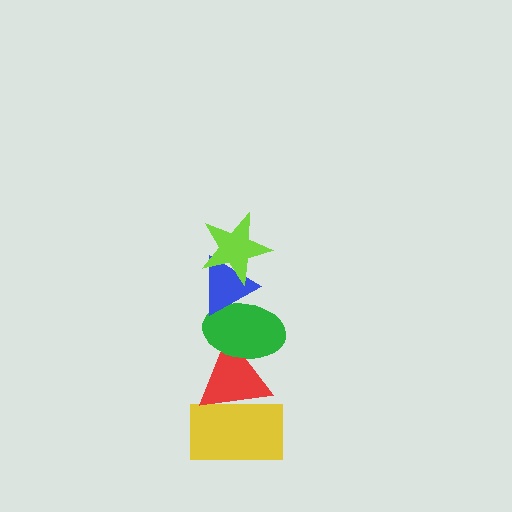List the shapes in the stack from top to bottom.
From top to bottom: the lime star, the blue triangle, the green ellipse, the red triangle, the yellow rectangle.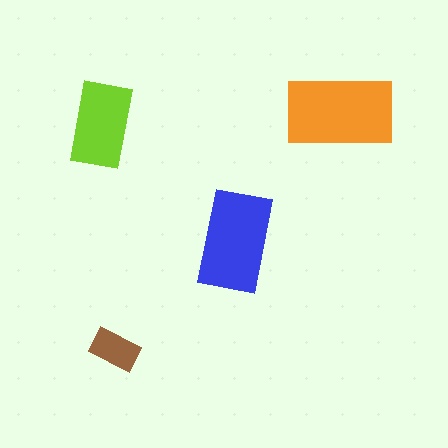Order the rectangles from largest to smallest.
the orange one, the blue one, the lime one, the brown one.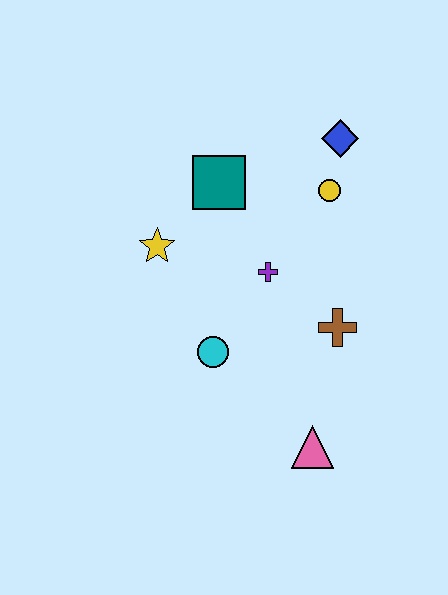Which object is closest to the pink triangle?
The brown cross is closest to the pink triangle.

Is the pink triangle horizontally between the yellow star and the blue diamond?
Yes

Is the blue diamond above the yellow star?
Yes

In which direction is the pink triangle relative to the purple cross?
The pink triangle is below the purple cross.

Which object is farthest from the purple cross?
The pink triangle is farthest from the purple cross.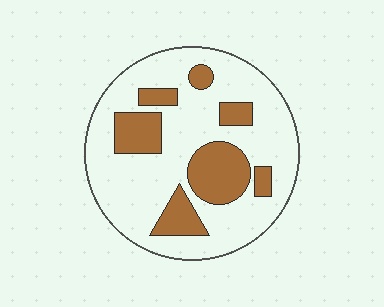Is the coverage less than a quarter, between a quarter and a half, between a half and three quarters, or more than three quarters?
Between a quarter and a half.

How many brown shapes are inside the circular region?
7.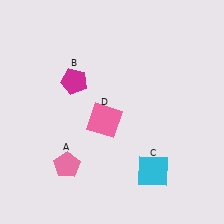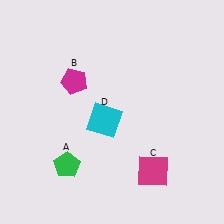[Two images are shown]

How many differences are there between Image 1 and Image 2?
There are 3 differences between the two images.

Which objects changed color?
A changed from pink to green. C changed from cyan to magenta. D changed from pink to cyan.